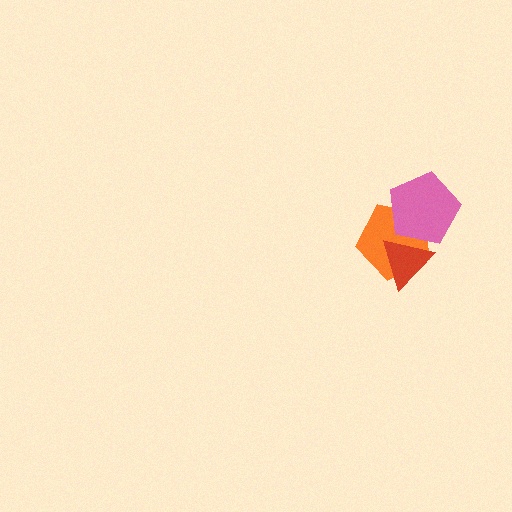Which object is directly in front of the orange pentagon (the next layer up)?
The pink pentagon is directly in front of the orange pentagon.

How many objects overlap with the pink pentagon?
2 objects overlap with the pink pentagon.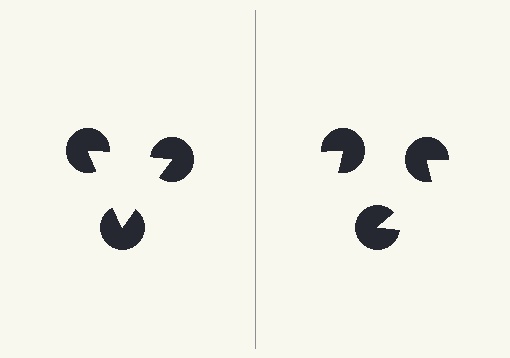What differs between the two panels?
The pac-man discs are positioned identically on both sides; only the wedge orientations differ. On the left they align to a triangle; on the right they are misaligned.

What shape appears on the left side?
An illusory triangle.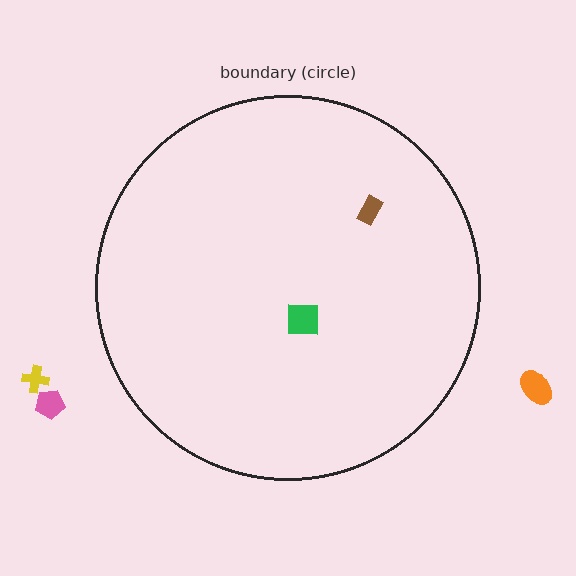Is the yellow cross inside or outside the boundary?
Outside.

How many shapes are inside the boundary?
2 inside, 3 outside.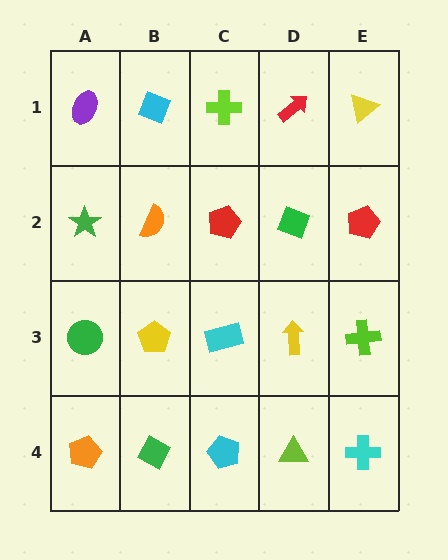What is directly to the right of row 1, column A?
A cyan diamond.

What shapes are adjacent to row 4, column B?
A yellow pentagon (row 3, column B), an orange pentagon (row 4, column A), a cyan pentagon (row 4, column C).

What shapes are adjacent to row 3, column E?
A red pentagon (row 2, column E), a cyan cross (row 4, column E), a yellow arrow (row 3, column D).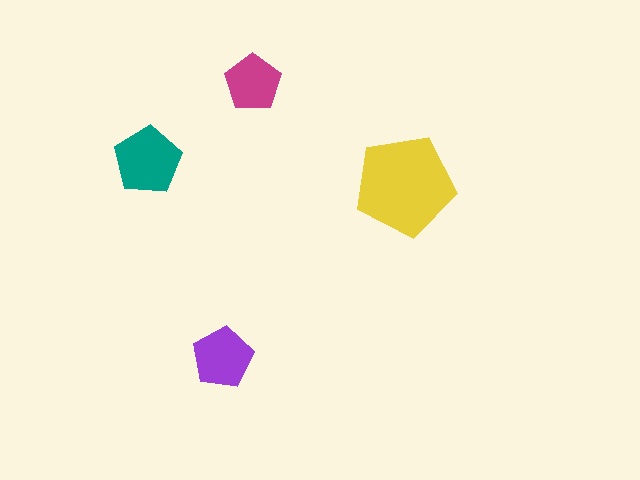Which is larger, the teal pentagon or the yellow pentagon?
The yellow one.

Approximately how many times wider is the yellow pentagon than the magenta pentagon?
About 2 times wider.